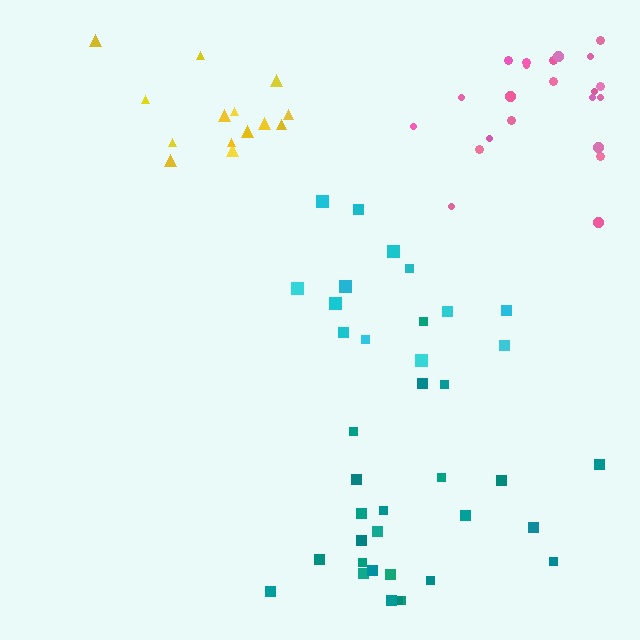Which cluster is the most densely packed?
Teal.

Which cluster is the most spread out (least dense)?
Cyan.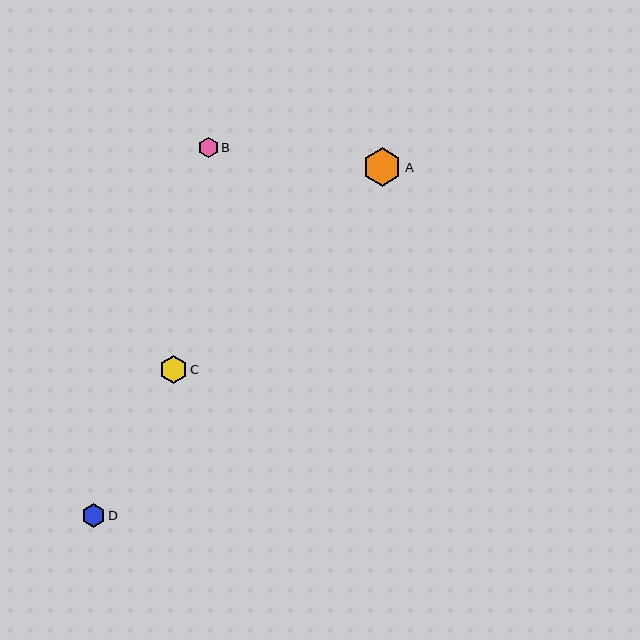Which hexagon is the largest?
Hexagon A is the largest with a size of approximately 38 pixels.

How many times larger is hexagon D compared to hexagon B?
Hexagon D is approximately 1.2 times the size of hexagon B.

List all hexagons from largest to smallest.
From largest to smallest: A, C, D, B.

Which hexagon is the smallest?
Hexagon B is the smallest with a size of approximately 20 pixels.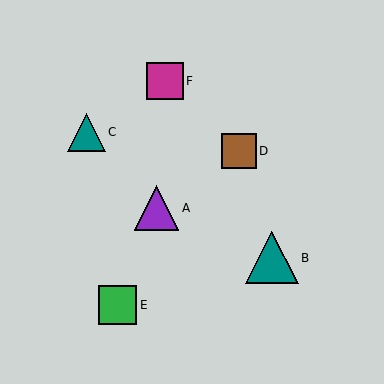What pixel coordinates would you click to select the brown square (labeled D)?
Click at (239, 151) to select the brown square D.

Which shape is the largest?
The teal triangle (labeled B) is the largest.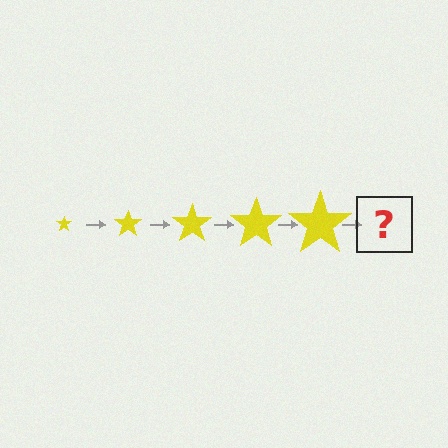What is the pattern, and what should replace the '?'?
The pattern is that the star gets progressively larger each step. The '?' should be a yellow star, larger than the previous one.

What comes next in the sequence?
The next element should be a yellow star, larger than the previous one.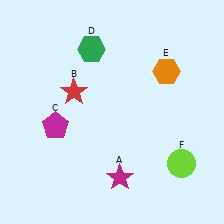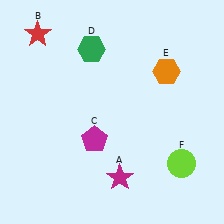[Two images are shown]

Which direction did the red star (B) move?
The red star (B) moved up.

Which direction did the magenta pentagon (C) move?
The magenta pentagon (C) moved right.